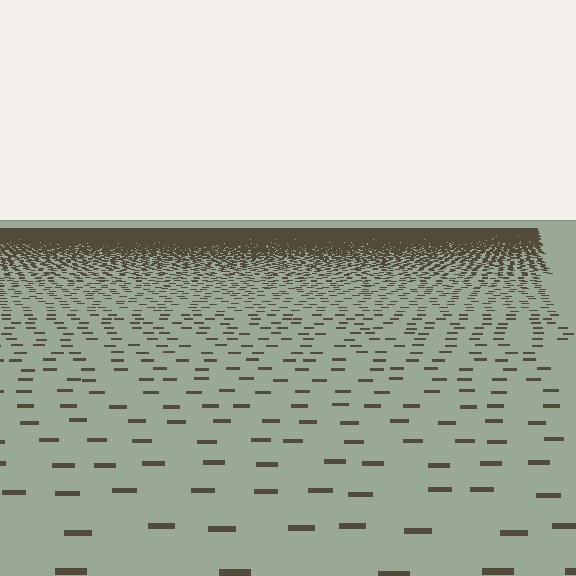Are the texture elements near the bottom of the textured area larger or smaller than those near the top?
Larger. Near the bottom, elements are closer to the viewer and appear at a bigger on-screen size.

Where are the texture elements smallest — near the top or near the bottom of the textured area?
Near the top.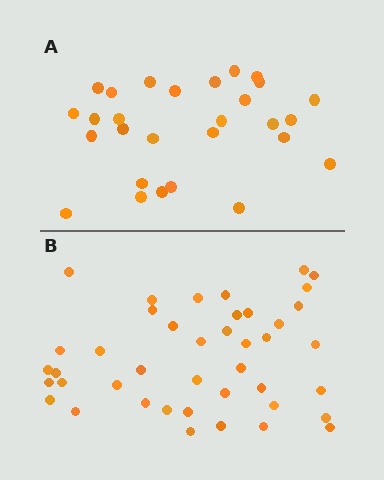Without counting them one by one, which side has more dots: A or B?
Region B (the bottom region) has more dots.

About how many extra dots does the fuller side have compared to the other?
Region B has approximately 15 more dots than region A.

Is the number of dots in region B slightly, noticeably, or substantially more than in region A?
Region B has substantially more. The ratio is roughly 1.5 to 1.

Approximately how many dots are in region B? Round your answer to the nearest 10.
About 40 dots. (The exact count is 42, which rounds to 40.)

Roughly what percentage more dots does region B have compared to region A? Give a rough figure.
About 50% more.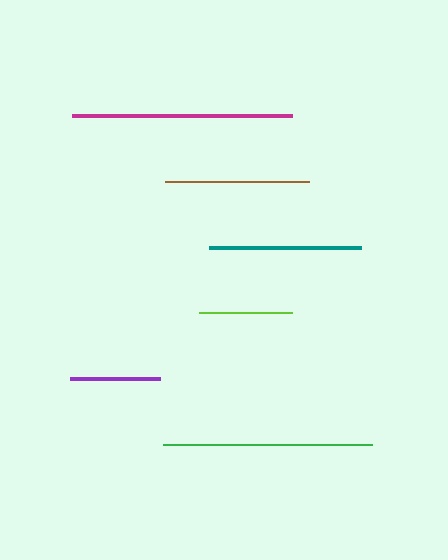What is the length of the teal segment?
The teal segment is approximately 152 pixels long.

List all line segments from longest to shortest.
From longest to shortest: magenta, green, teal, brown, lime, purple.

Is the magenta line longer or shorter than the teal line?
The magenta line is longer than the teal line.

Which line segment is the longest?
The magenta line is the longest at approximately 221 pixels.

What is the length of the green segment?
The green segment is approximately 209 pixels long.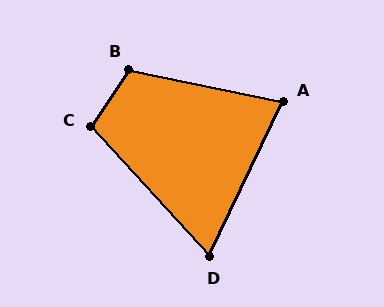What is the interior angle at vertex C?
Approximately 104 degrees (obtuse).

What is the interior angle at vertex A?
Approximately 76 degrees (acute).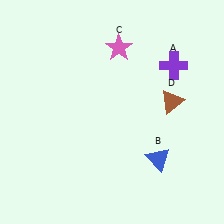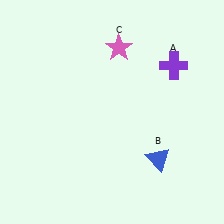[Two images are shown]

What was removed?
The brown triangle (D) was removed in Image 2.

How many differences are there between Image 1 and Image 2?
There is 1 difference between the two images.